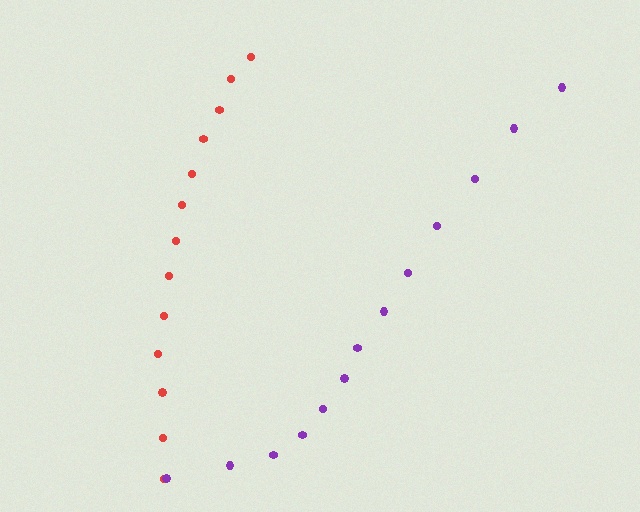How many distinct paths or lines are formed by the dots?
There are 2 distinct paths.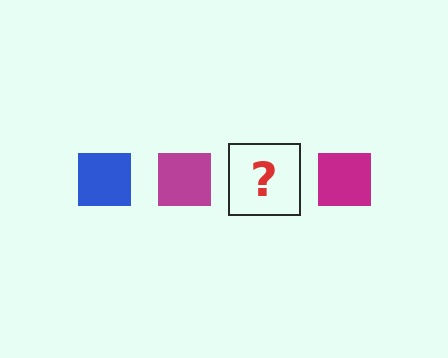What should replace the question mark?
The question mark should be replaced with a blue square.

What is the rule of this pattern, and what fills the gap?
The rule is that the pattern cycles through blue, magenta squares. The gap should be filled with a blue square.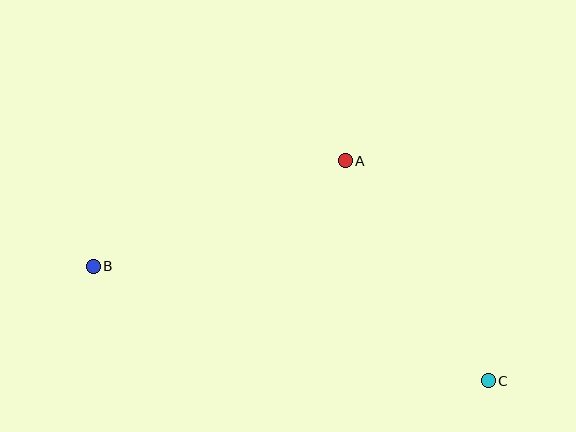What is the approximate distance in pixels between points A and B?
The distance between A and B is approximately 273 pixels.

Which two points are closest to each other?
Points A and C are closest to each other.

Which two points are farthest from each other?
Points B and C are farthest from each other.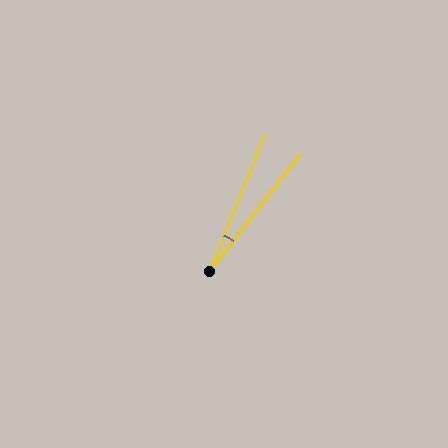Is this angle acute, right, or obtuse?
It is acute.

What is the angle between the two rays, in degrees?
Approximately 16 degrees.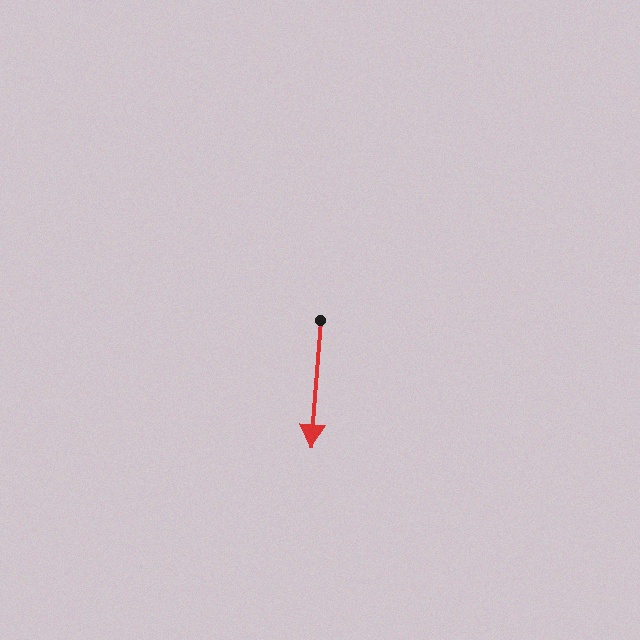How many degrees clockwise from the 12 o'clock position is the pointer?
Approximately 184 degrees.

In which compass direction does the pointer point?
South.